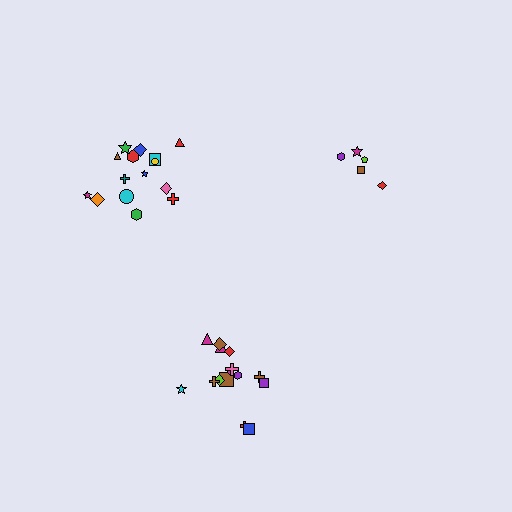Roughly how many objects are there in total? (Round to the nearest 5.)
Roughly 35 objects in total.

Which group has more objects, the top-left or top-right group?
The top-left group.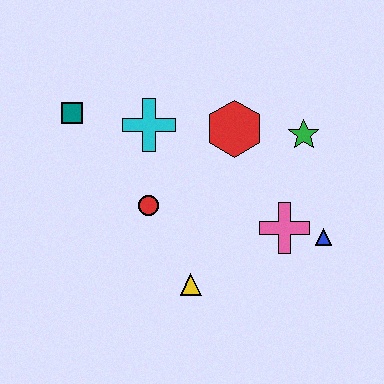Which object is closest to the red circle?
The cyan cross is closest to the red circle.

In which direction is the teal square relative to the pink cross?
The teal square is to the left of the pink cross.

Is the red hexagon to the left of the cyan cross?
No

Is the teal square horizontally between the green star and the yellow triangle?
No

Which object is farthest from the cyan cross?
The blue triangle is farthest from the cyan cross.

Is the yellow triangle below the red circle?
Yes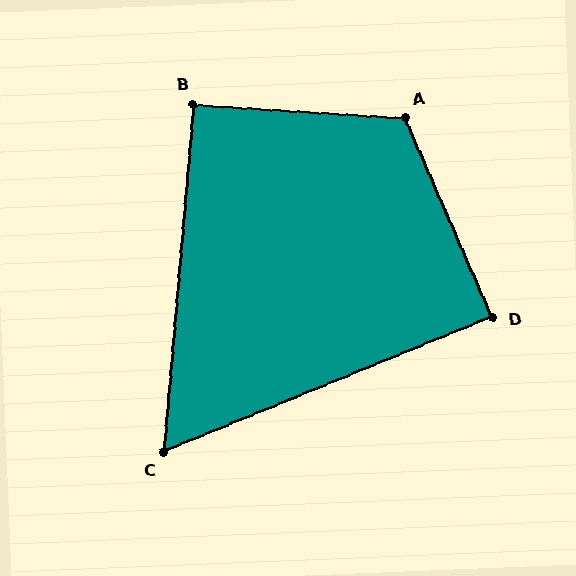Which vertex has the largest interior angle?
A, at approximately 117 degrees.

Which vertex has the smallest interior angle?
C, at approximately 63 degrees.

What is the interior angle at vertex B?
Approximately 91 degrees (approximately right).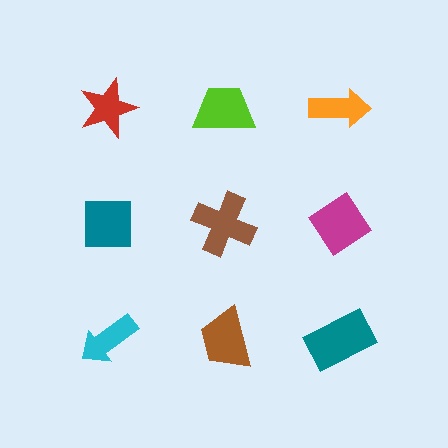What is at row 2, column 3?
A magenta diamond.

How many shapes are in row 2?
3 shapes.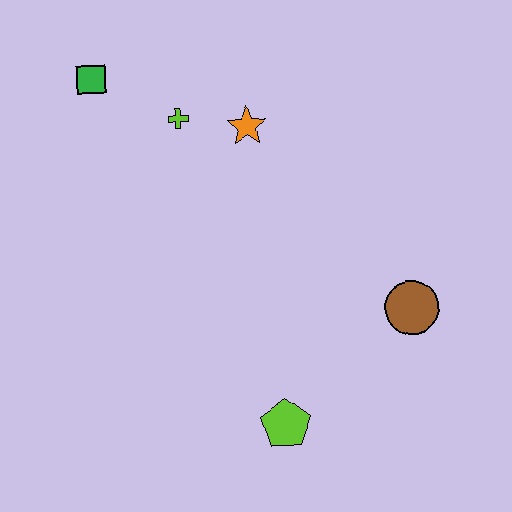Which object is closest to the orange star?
The lime cross is closest to the orange star.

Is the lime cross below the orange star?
No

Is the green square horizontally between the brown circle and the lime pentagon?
No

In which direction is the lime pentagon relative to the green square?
The lime pentagon is below the green square.